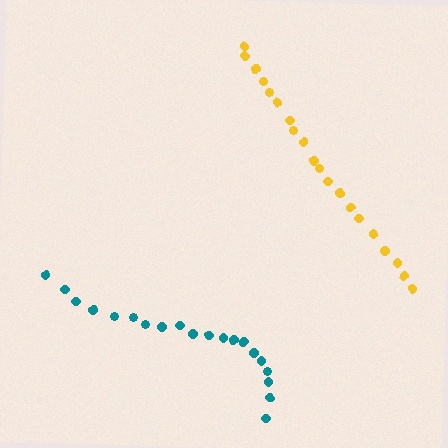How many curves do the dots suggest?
There are 2 distinct paths.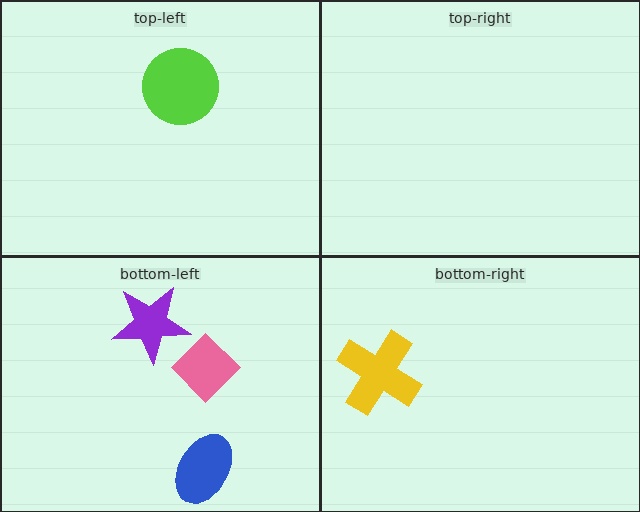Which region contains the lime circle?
The top-left region.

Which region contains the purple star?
The bottom-left region.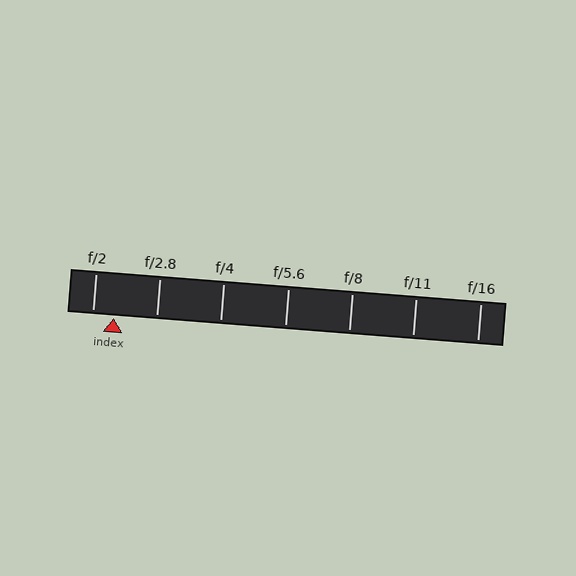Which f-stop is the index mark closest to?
The index mark is closest to f/2.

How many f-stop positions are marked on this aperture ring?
There are 7 f-stop positions marked.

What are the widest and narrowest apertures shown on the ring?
The widest aperture shown is f/2 and the narrowest is f/16.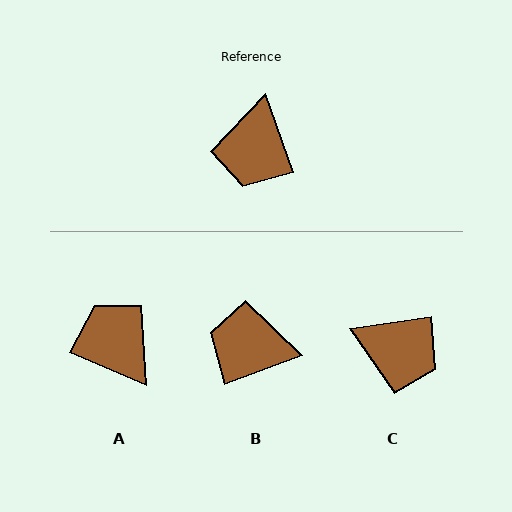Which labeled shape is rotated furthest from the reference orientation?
A, about 133 degrees away.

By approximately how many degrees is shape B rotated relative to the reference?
Approximately 90 degrees clockwise.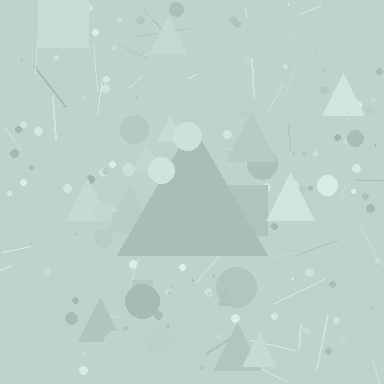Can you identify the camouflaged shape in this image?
The camouflaged shape is a triangle.